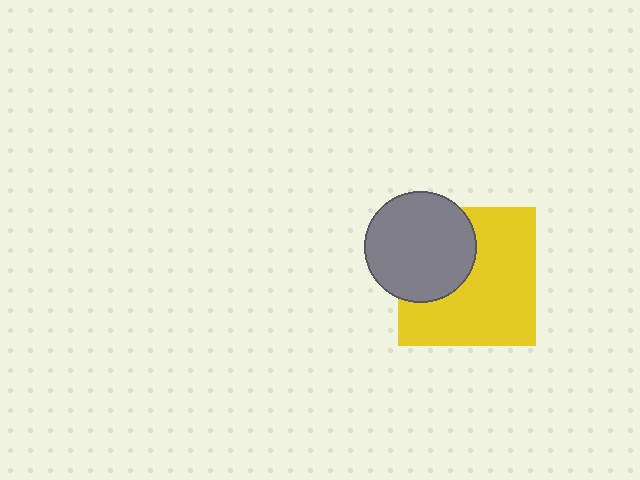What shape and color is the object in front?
The object in front is a gray circle.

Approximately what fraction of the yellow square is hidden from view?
Roughly 35% of the yellow square is hidden behind the gray circle.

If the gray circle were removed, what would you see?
You would see the complete yellow square.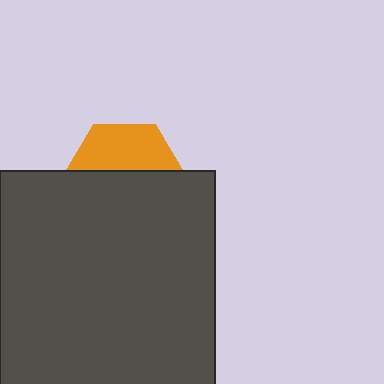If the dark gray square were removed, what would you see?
You would see the complete orange hexagon.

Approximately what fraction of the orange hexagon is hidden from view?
Roughly 61% of the orange hexagon is hidden behind the dark gray square.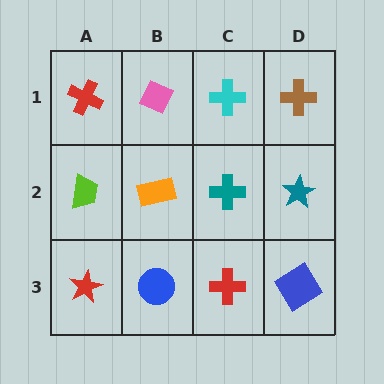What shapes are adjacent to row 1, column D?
A teal star (row 2, column D), a cyan cross (row 1, column C).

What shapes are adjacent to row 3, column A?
A lime trapezoid (row 2, column A), a blue circle (row 3, column B).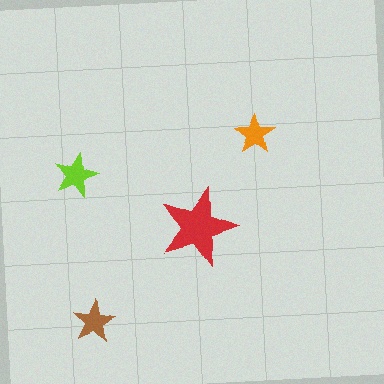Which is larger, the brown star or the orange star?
The brown one.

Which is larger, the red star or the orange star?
The red one.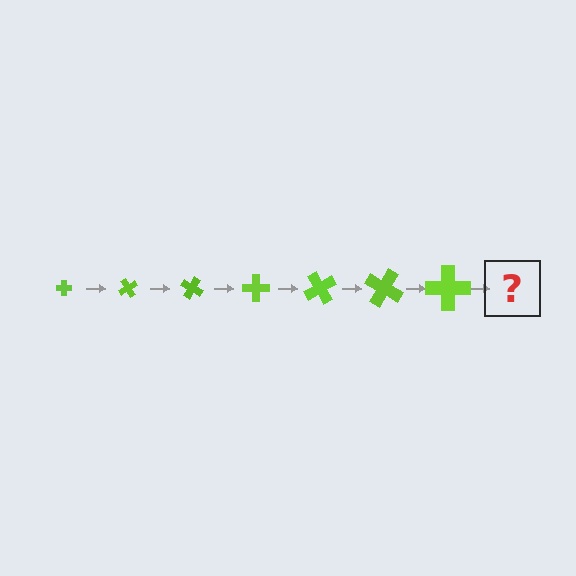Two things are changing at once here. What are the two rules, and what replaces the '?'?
The two rules are that the cross grows larger each step and it rotates 60 degrees each step. The '?' should be a cross, larger than the previous one and rotated 420 degrees from the start.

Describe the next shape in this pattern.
It should be a cross, larger than the previous one and rotated 420 degrees from the start.